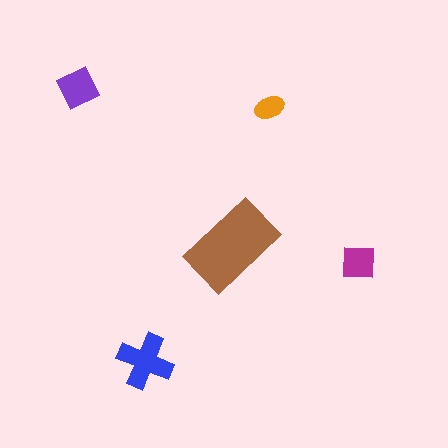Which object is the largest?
The brown rectangle.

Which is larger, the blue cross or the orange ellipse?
The blue cross.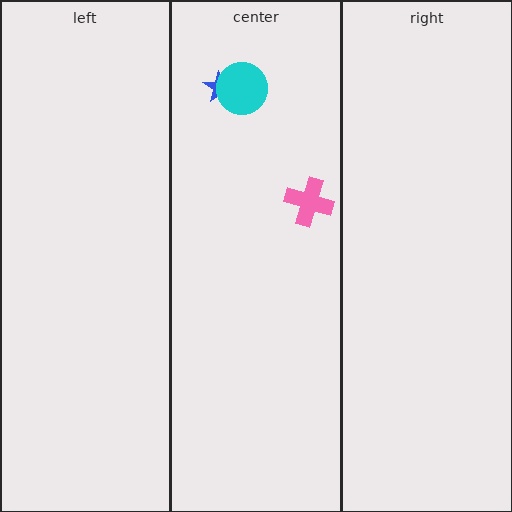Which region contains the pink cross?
The center region.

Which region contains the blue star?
The center region.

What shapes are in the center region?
The pink cross, the blue star, the cyan circle.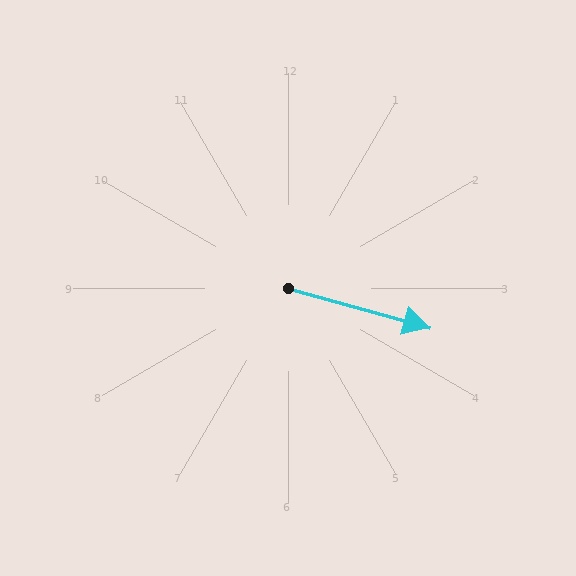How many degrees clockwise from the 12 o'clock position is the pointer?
Approximately 106 degrees.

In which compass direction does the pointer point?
East.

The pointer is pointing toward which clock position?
Roughly 4 o'clock.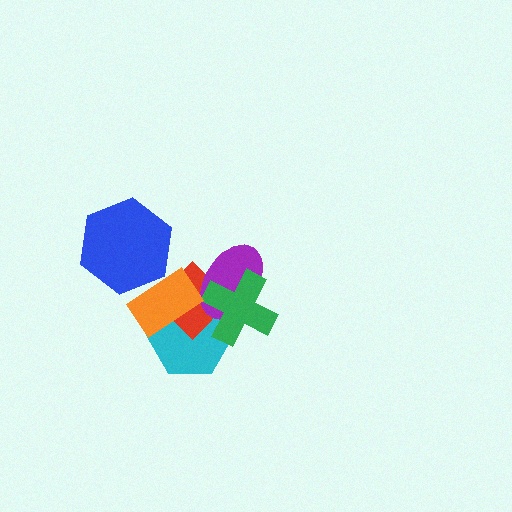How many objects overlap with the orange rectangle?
3 objects overlap with the orange rectangle.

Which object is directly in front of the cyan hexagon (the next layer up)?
The red diamond is directly in front of the cyan hexagon.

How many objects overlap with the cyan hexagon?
4 objects overlap with the cyan hexagon.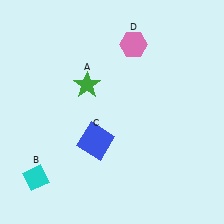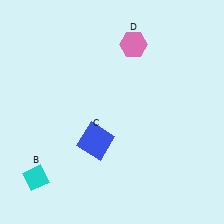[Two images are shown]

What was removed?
The green star (A) was removed in Image 2.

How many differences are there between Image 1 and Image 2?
There is 1 difference between the two images.